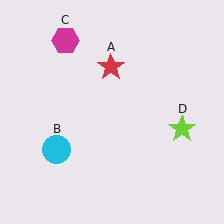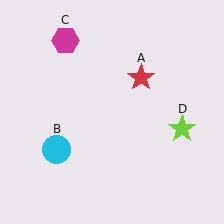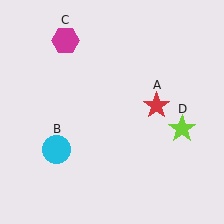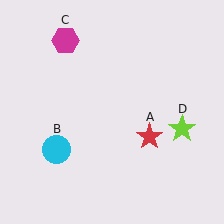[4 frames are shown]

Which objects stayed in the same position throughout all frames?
Cyan circle (object B) and magenta hexagon (object C) and lime star (object D) remained stationary.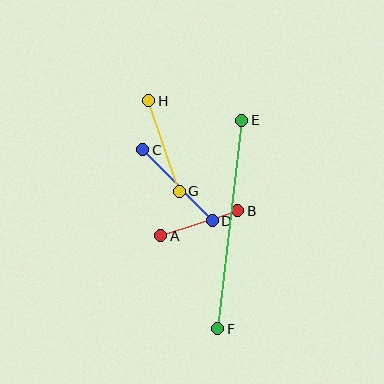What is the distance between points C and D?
The distance is approximately 99 pixels.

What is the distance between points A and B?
The distance is approximately 81 pixels.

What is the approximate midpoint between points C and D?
The midpoint is at approximately (178, 185) pixels.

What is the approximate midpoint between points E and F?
The midpoint is at approximately (230, 224) pixels.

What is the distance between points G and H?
The distance is approximately 95 pixels.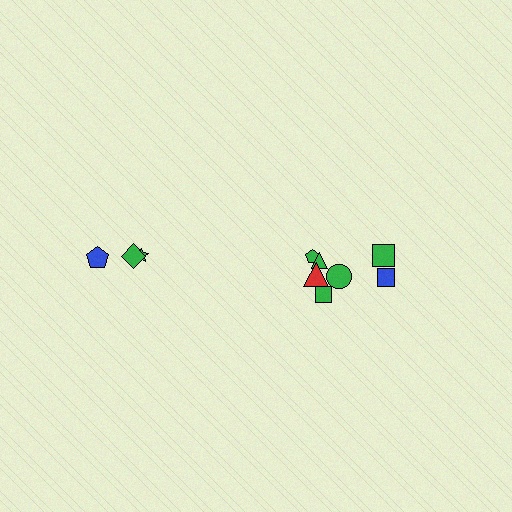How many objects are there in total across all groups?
There are 10 objects.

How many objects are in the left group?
There are 3 objects.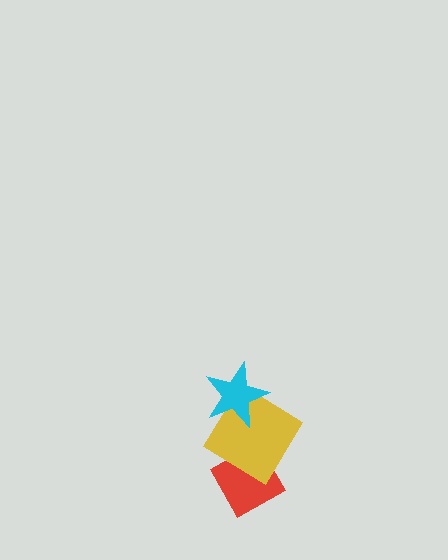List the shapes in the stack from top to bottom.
From top to bottom: the cyan star, the yellow diamond, the red diamond.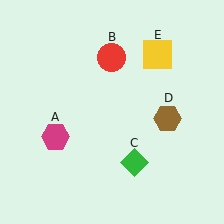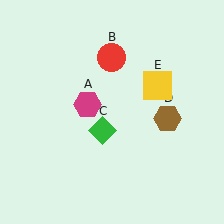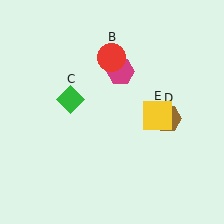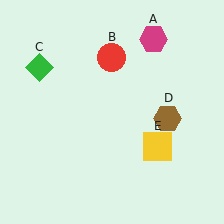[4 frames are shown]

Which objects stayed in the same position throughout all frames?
Red circle (object B) and brown hexagon (object D) remained stationary.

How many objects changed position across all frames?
3 objects changed position: magenta hexagon (object A), green diamond (object C), yellow square (object E).